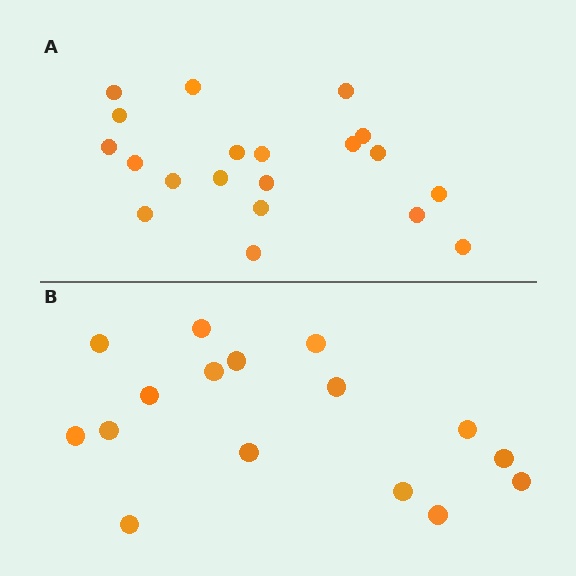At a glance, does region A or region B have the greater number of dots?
Region A (the top region) has more dots.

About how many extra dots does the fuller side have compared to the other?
Region A has about 4 more dots than region B.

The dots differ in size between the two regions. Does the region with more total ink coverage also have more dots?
No. Region B has more total ink coverage because its dots are larger, but region A actually contains more individual dots. Total area can be misleading — the number of items is what matters here.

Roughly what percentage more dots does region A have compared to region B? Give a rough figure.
About 25% more.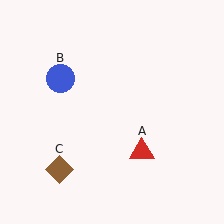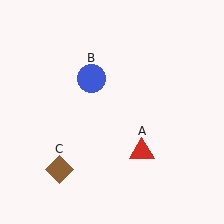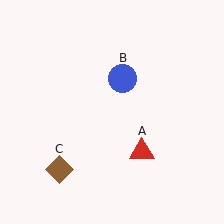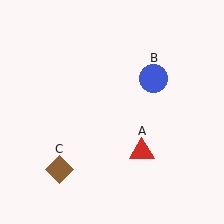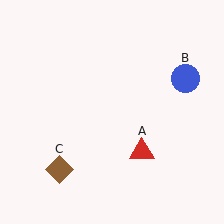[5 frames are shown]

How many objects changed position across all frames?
1 object changed position: blue circle (object B).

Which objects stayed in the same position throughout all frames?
Red triangle (object A) and brown diamond (object C) remained stationary.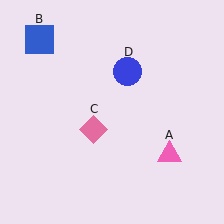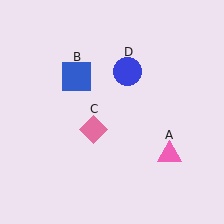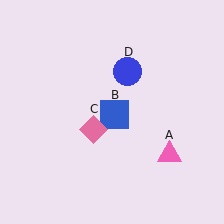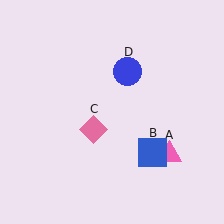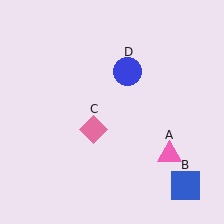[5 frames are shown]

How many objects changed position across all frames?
1 object changed position: blue square (object B).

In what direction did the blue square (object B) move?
The blue square (object B) moved down and to the right.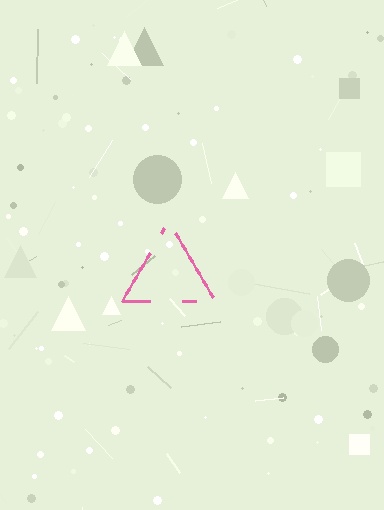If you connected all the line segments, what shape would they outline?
They would outline a triangle.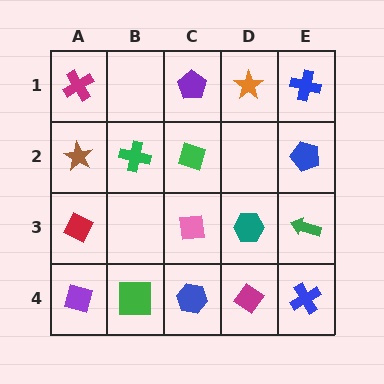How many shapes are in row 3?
4 shapes.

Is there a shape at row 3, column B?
No, that cell is empty.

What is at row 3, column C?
A pink square.